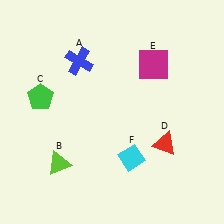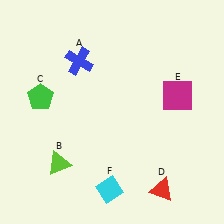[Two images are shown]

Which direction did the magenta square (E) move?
The magenta square (E) moved down.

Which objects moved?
The objects that moved are: the red triangle (D), the magenta square (E), the cyan diamond (F).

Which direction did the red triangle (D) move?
The red triangle (D) moved down.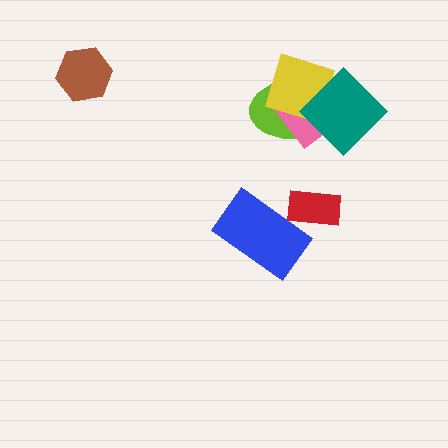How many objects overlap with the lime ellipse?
3 objects overlap with the lime ellipse.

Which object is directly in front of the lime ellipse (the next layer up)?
The pink rectangle is directly in front of the lime ellipse.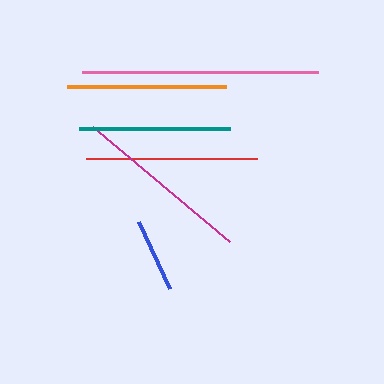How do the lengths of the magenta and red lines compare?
The magenta and red lines are approximately the same length.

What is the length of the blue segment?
The blue segment is approximately 74 pixels long.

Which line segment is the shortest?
The blue line is the shortest at approximately 74 pixels.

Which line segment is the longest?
The pink line is the longest at approximately 236 pixels.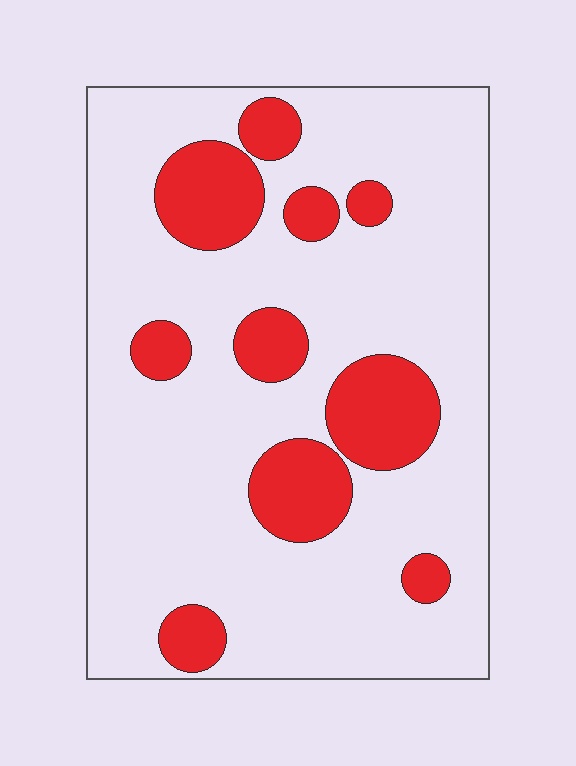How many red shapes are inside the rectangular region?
10.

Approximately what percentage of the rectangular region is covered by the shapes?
Approximately 20%.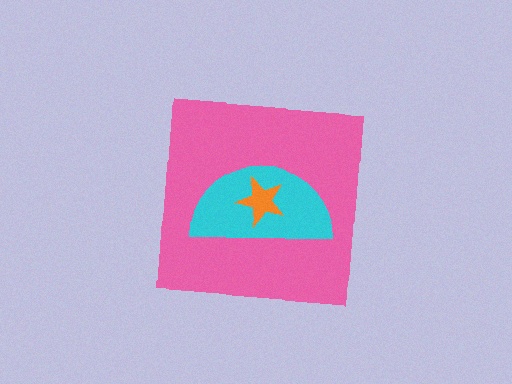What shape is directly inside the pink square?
The cyan semicircle.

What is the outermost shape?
The pink square.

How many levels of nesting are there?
3.